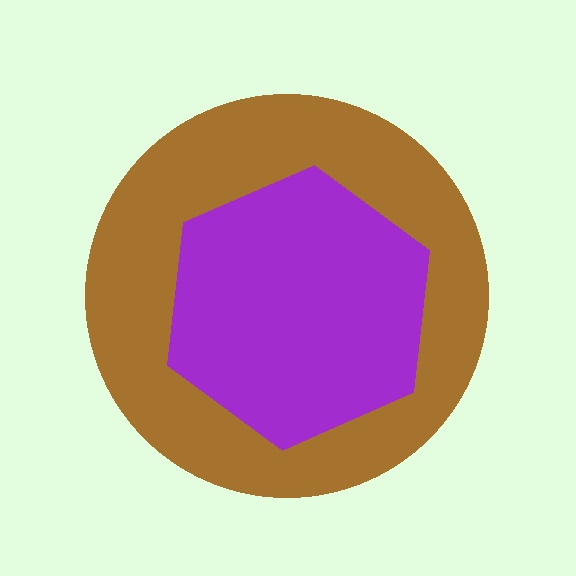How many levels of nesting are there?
2.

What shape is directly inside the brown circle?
The purple hexagon.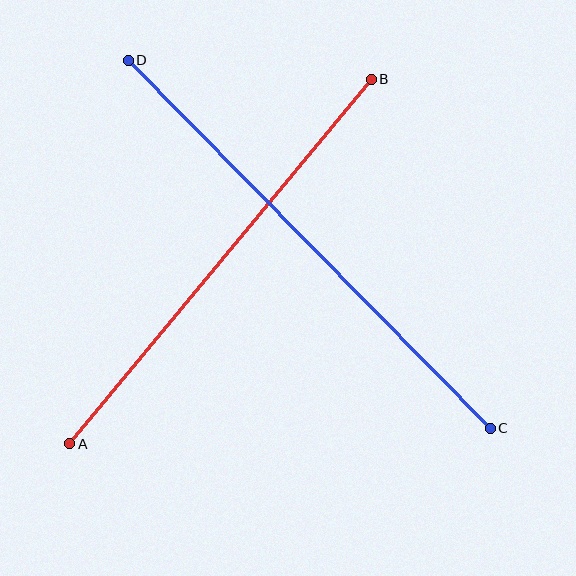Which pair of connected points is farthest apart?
Points C and D are farthest apart.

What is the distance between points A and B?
The distance is approximately 473 pixels.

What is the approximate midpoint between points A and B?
The midpoint is at approximately (220, 261) pixels.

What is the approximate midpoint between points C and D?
The midpoint is at approximately (309, 244) pixels.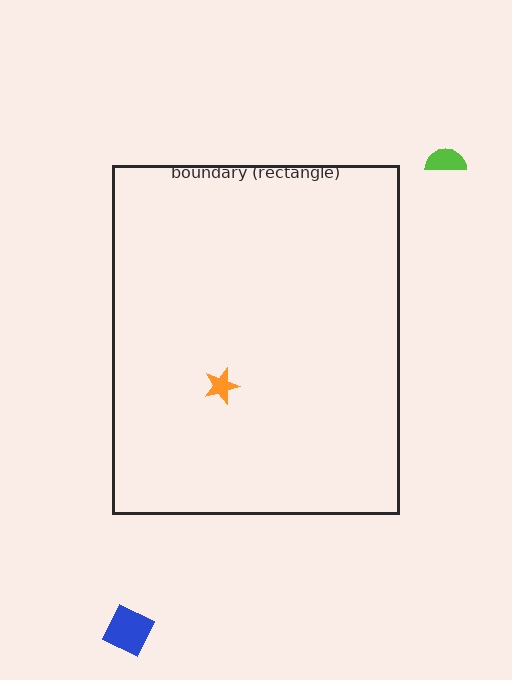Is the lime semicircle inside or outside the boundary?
Outside.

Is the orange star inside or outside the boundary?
Inside.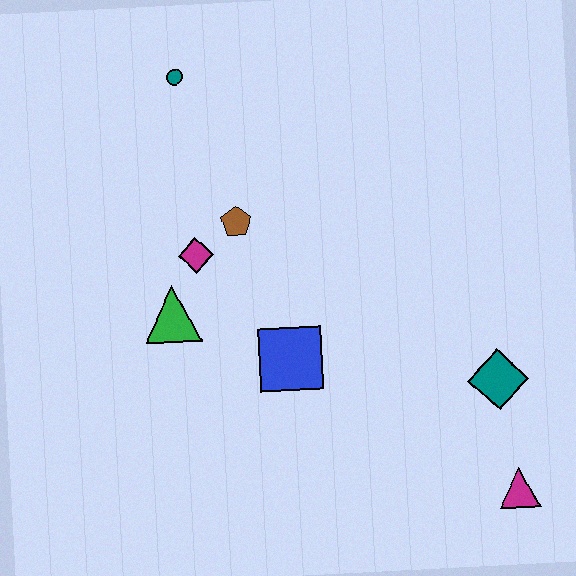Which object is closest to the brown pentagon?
The magenta diamond is closest to the brown pentagon.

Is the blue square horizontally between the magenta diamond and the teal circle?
No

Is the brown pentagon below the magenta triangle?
No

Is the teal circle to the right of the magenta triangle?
No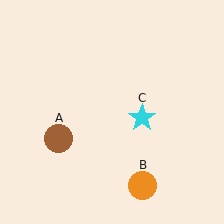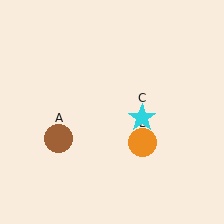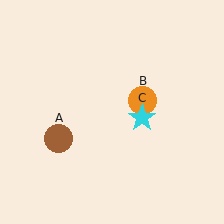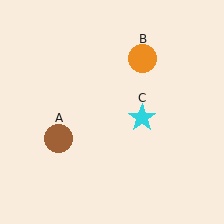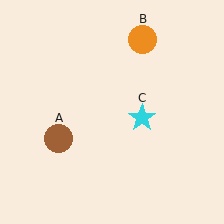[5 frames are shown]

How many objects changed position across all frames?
1 object changed position: orange circle (object B).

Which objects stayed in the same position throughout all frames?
Brown circle (object A) and cyan star (object C) remained stationary.